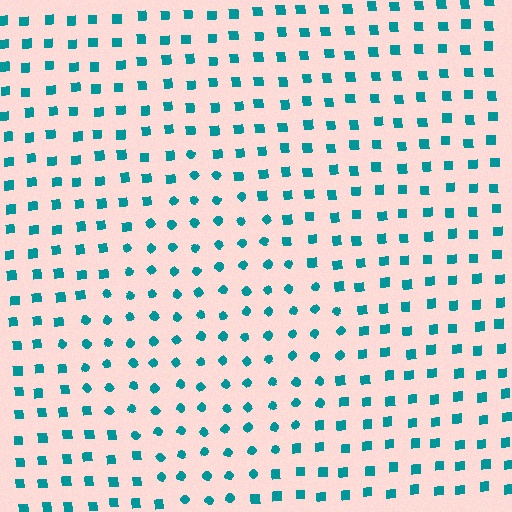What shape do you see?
I see a diamond.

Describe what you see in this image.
The image is filled with small teal elements arranged in a uniform grid. A diamond-shaped region contains circles, while the surrounding area contains squares. The boundary is defined purely by the change in element shape.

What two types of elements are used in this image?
The image uses circles inside the diamond region and squares outside it.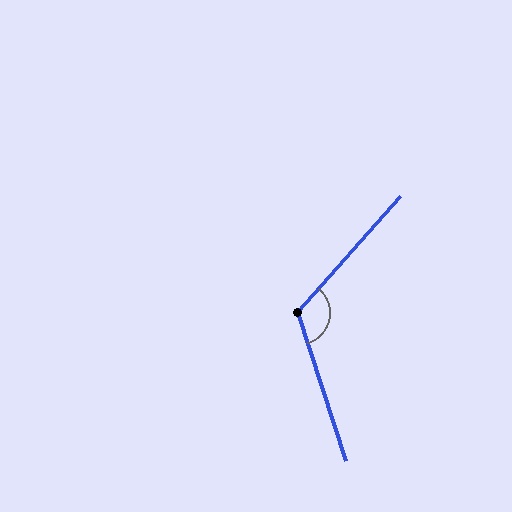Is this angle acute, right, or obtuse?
It is obtuse.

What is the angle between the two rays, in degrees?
Approximately 121 degrees.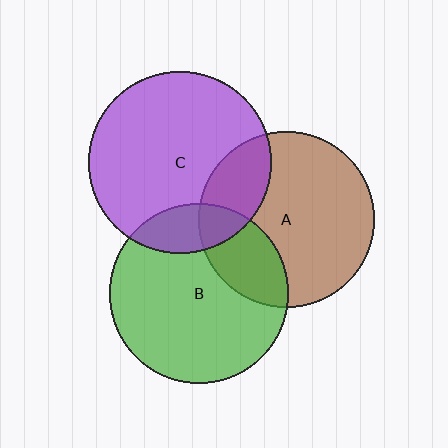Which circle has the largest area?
Circle C (purple).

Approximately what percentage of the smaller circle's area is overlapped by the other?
Approximately 15%.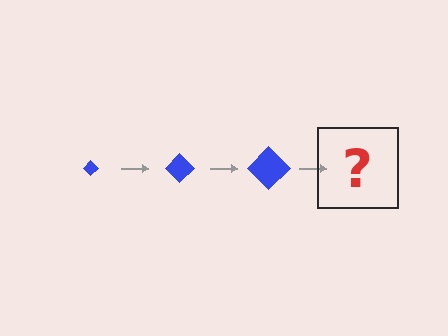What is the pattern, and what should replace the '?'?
The pattern is that the diamond gets progressively larger each step. The '?' should be a blue diamond, larger than the previous one.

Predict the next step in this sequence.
The next step is a blue diamond, larger than the previous one.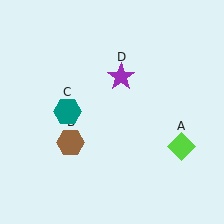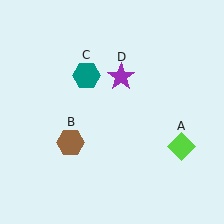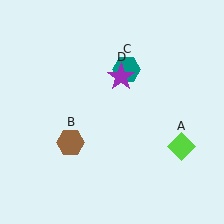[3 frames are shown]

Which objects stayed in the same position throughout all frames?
Lime diamond (object A) and brown hexagon (object B) and purple star (object D) remained stationary.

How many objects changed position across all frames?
1 object changed position: teal hexagon (object C).